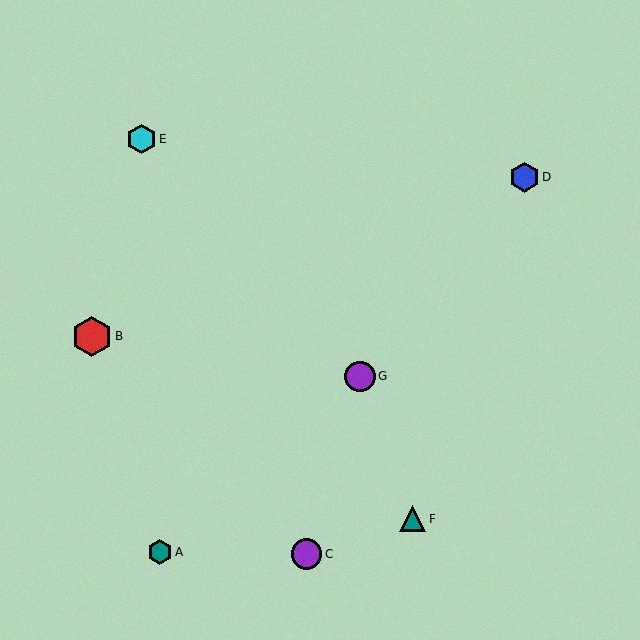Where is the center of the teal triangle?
The center of the teal triangle is at (413, 519).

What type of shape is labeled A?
Shape A is a teal hexagon.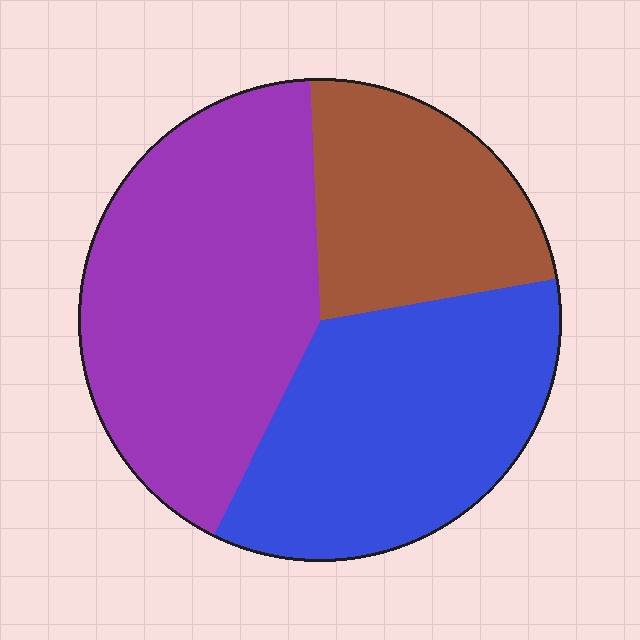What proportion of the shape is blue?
Blue takes up between a third and a half of the shape.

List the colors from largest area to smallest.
From largest to smallest: purple, blue, brown.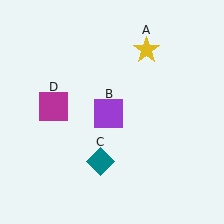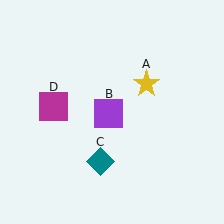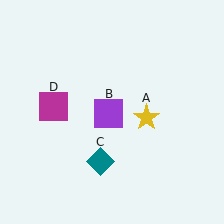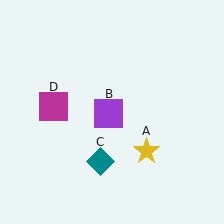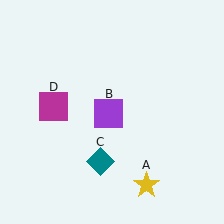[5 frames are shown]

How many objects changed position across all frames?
1 object changed position: yellow star (object A).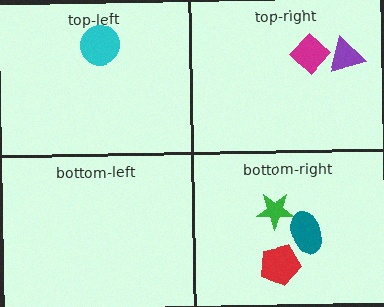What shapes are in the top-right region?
The magenta diamond, the purple triangle.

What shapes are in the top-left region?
The cyan circle.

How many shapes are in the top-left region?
1.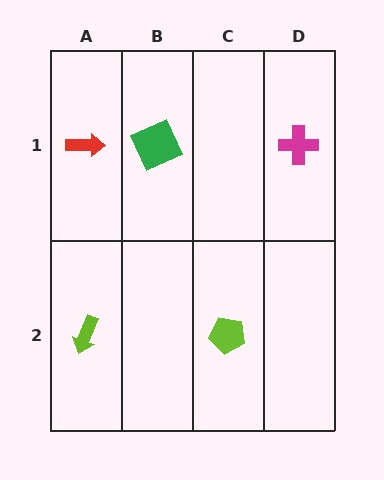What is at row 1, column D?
A magenta cross.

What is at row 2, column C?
A lime pentagon.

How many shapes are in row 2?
2 shapes.